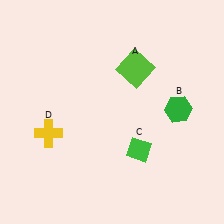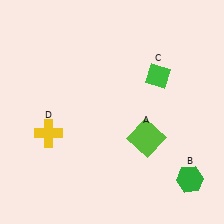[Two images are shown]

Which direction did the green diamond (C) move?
The green diamond (C) moved up.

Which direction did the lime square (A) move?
The lime square (A) moved down.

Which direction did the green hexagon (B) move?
The green hexagon (B) moved down.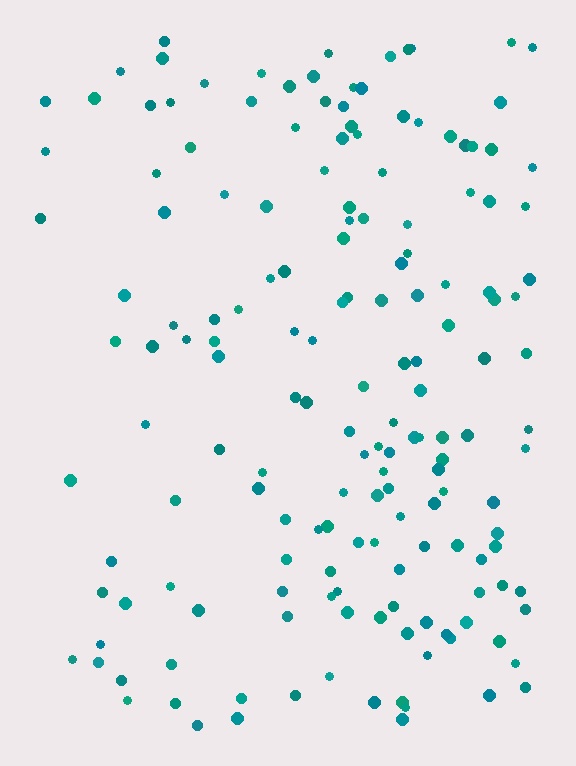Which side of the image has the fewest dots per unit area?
The left.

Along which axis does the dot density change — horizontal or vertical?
Horizontal.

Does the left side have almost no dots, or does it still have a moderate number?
Still a moderate number, just noticeably fewer than the right.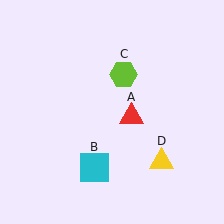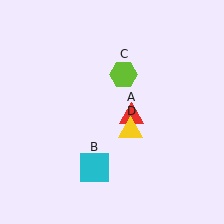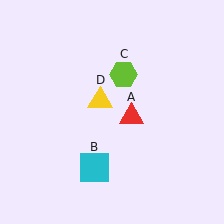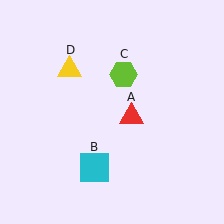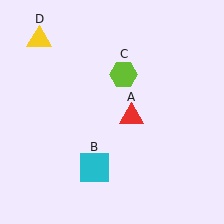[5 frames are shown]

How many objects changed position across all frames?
1 object changed position: yellow triangle (object D).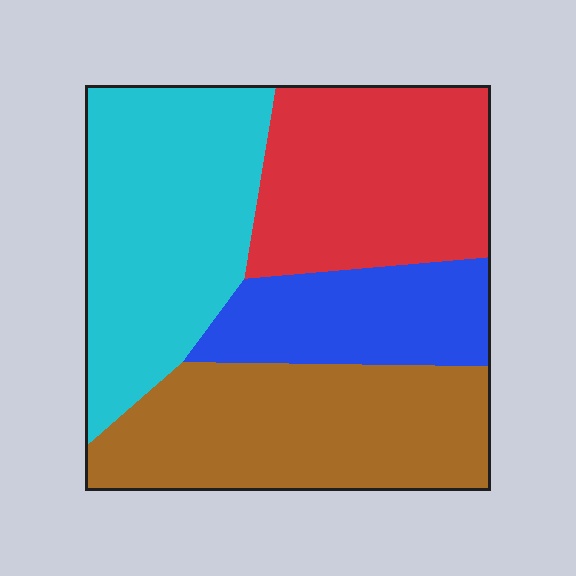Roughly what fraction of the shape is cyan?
Cyan covers 30% of the shape.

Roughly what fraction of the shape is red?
Red covers around 25% of the shape.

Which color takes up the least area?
Blue, at roughly 15%.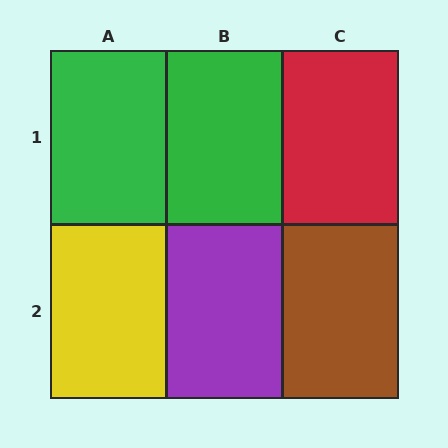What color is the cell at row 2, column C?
Brown.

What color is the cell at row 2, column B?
Purple.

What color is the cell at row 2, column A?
Yellow.